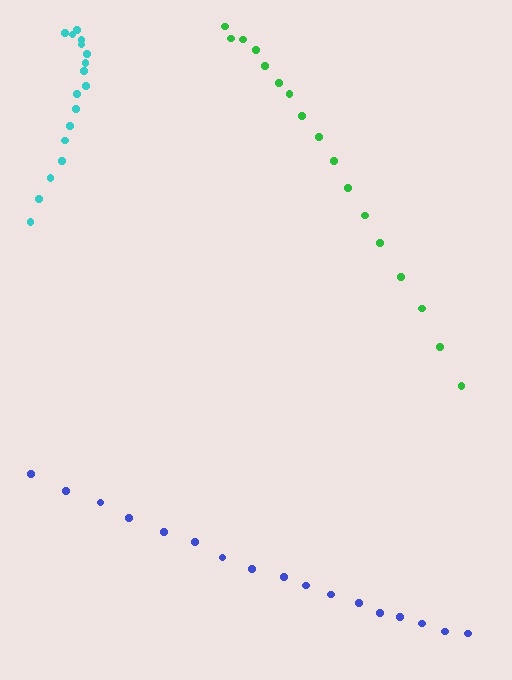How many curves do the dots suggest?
There are 3 distinct paths.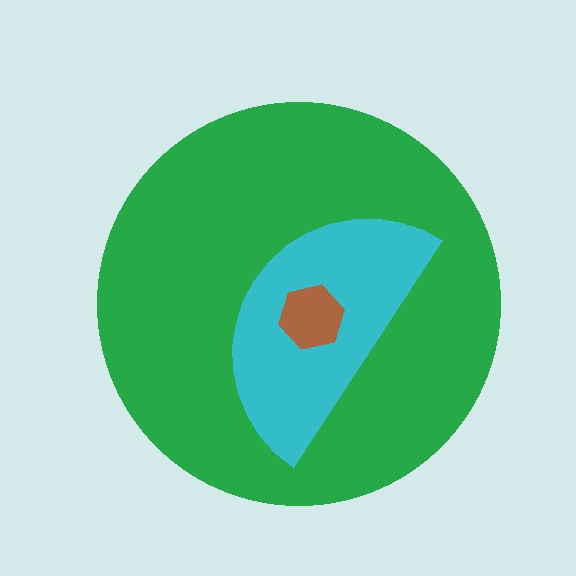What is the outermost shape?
The green circle.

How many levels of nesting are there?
3.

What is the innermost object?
The brown hexagon.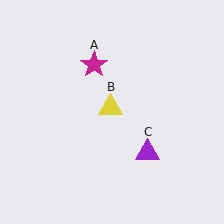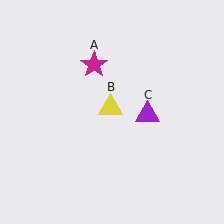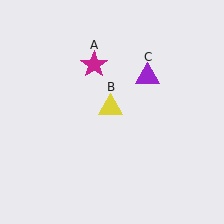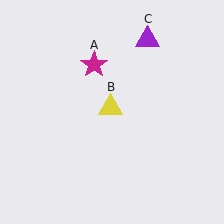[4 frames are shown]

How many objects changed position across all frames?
1 object changed position: purple triangle (object C).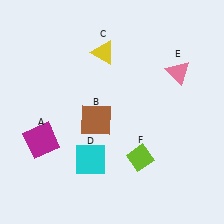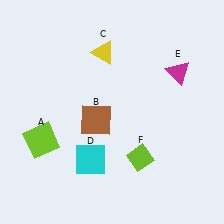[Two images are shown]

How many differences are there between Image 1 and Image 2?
There are 2 differences between the two images.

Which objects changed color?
A changed from magenta to lime. E changed from pink to magenta.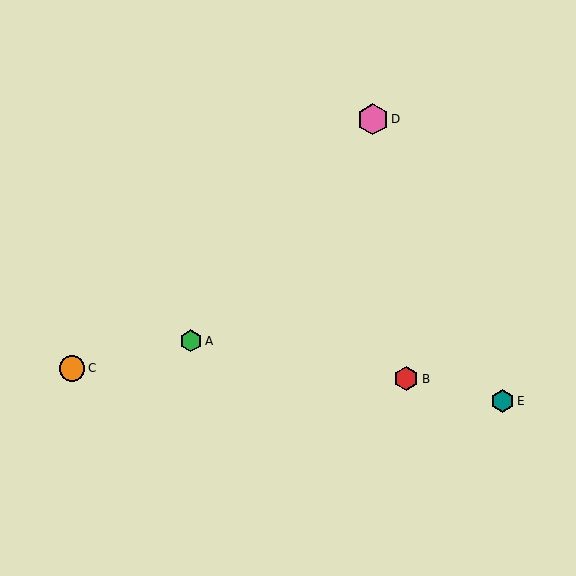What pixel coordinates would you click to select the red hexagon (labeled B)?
Click at (406, 379) to select the red hexagon B.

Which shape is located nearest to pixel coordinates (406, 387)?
The red hexagon (labeled B) at (406, 379) is nearest to that location.